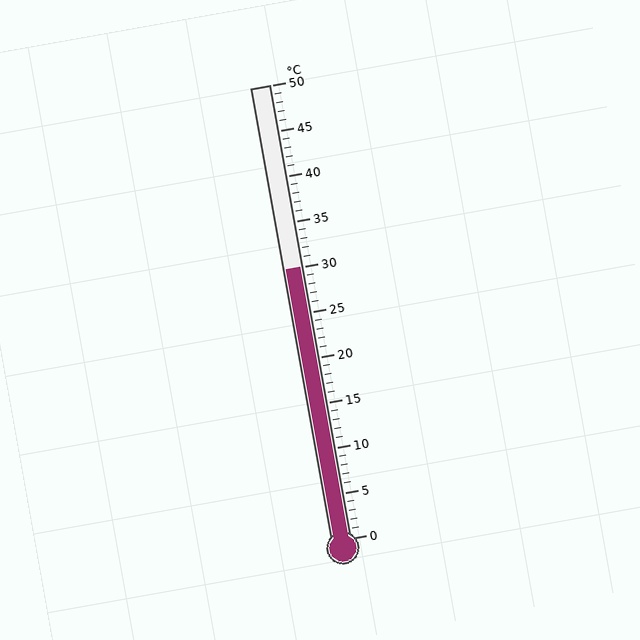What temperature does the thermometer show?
The thermometer shows approximately 30°C.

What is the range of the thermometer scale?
The thermometer scale ranges from 0°C to 50°C.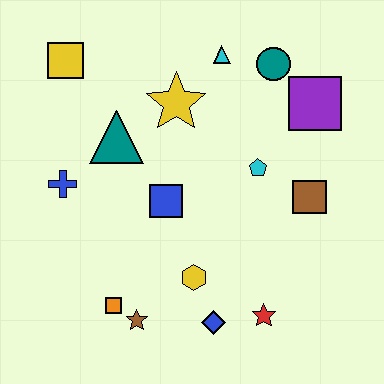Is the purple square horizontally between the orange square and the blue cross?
No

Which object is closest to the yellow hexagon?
The blue diamond is closest to the yellow hexagon.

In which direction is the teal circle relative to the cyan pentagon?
The teal circle is above the cyan pentagon.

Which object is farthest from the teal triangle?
The red star is farthest from the teal triangle.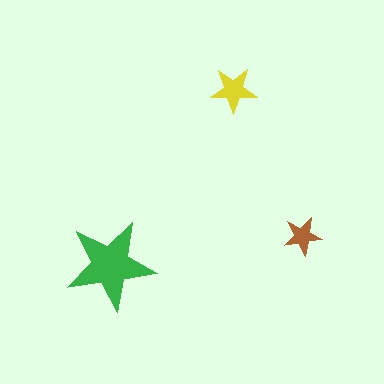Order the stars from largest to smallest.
the green one, the yellow one, the brown one.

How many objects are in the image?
There are 3 objects in the image.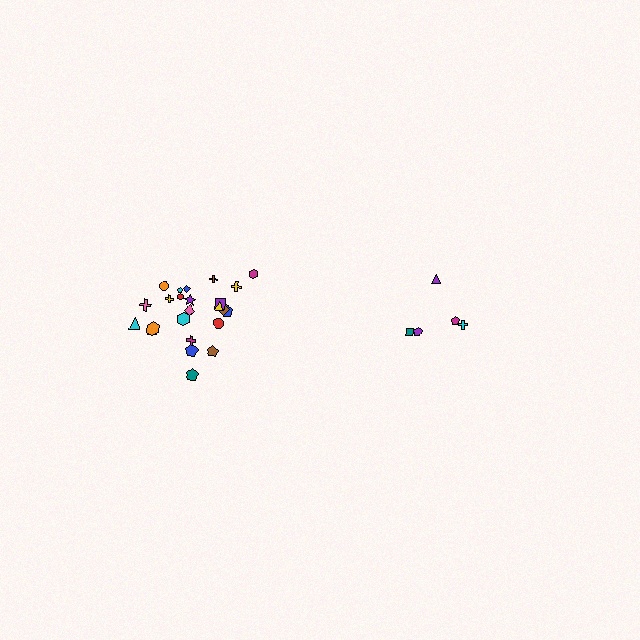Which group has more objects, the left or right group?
The left group.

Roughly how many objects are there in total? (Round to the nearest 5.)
Roughly 30 objects in total.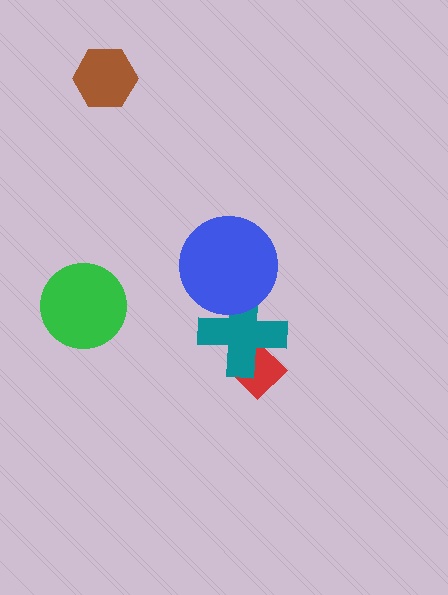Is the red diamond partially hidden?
Yes, it is partially covered by another shape.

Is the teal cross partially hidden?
Yes, it is partially covered by another shape.